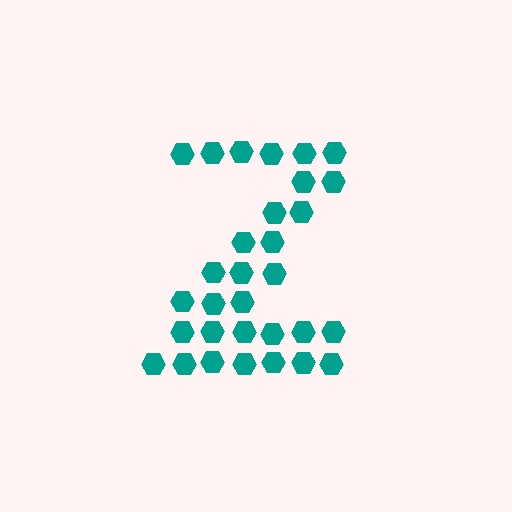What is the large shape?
The large shape is the letter Z.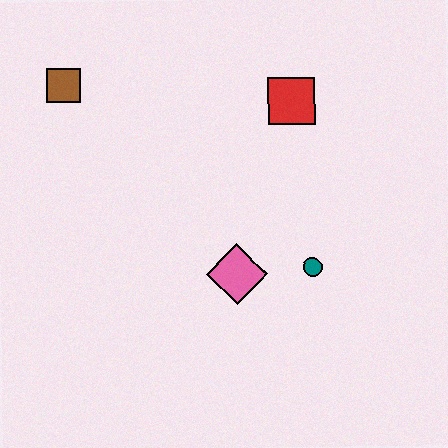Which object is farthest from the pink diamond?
The brown square is farthest from the pink diamond.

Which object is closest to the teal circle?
The pink diamond is closest to the teal circle.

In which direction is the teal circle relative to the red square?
The teal circle is below the red square.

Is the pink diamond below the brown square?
Yes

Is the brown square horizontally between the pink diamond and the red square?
No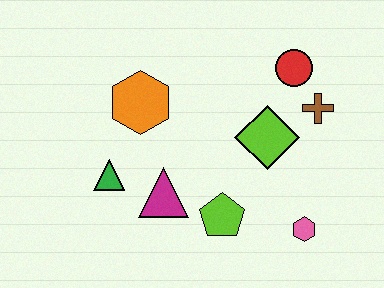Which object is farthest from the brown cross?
The green triangle is farthest from the brown cross.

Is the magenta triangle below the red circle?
Yes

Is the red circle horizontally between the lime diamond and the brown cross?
Yes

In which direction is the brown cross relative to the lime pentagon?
The brown cross is above the lime pentagon.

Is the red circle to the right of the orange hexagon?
Yes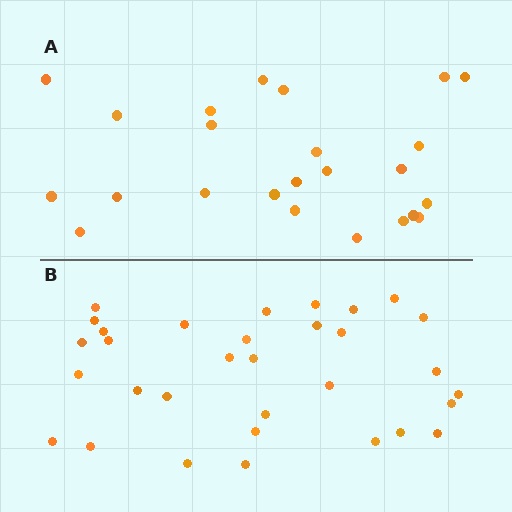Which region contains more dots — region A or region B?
Region B (the bottom region) has more dots.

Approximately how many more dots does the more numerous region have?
Region B has roughly 8 or so more dots than region A.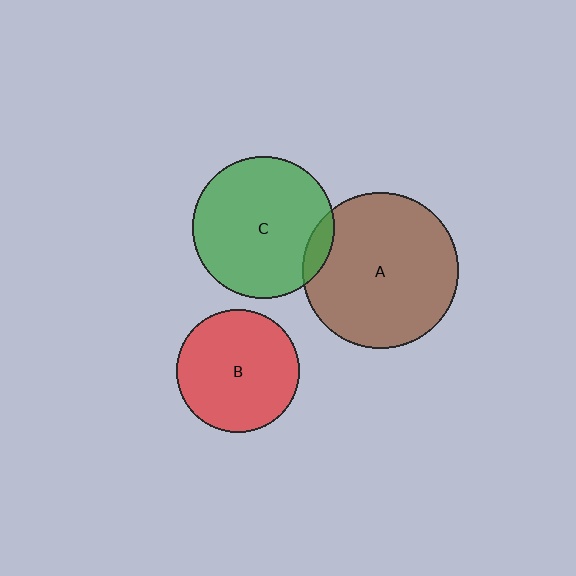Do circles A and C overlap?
Yes.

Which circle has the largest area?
Circle A (brown).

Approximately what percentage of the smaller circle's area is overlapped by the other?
Approximately 10%.